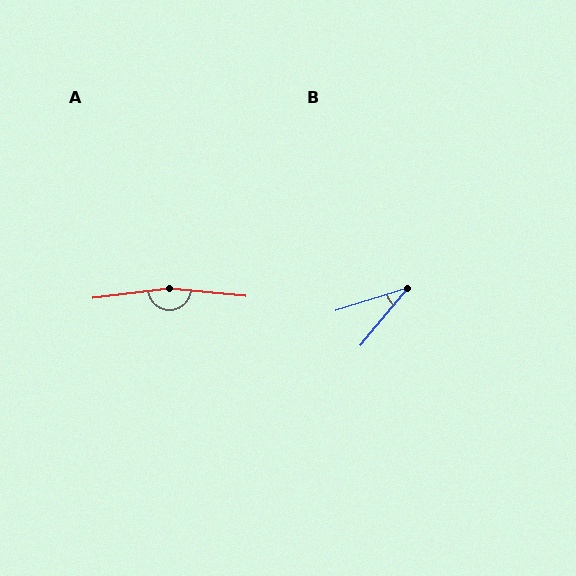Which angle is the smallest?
B, at approximately 34 degrees.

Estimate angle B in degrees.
Approximately 34 degrees.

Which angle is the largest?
A, at approximately 167 degrees.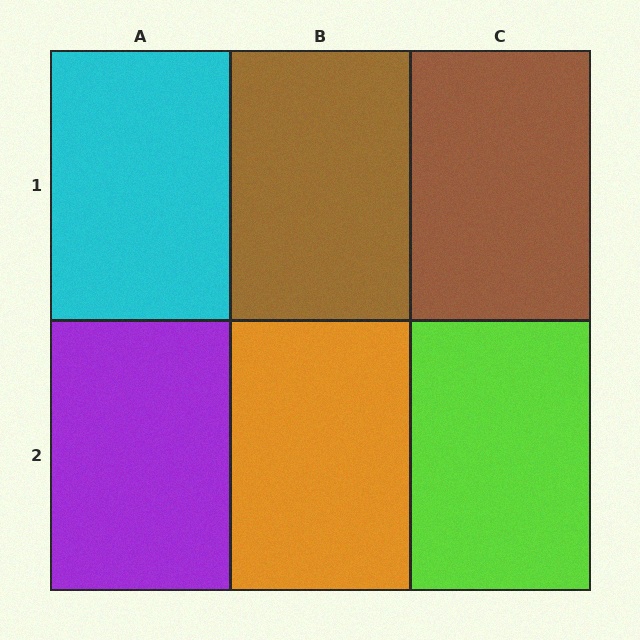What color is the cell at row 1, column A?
Cyan.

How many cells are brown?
2 cells are brown.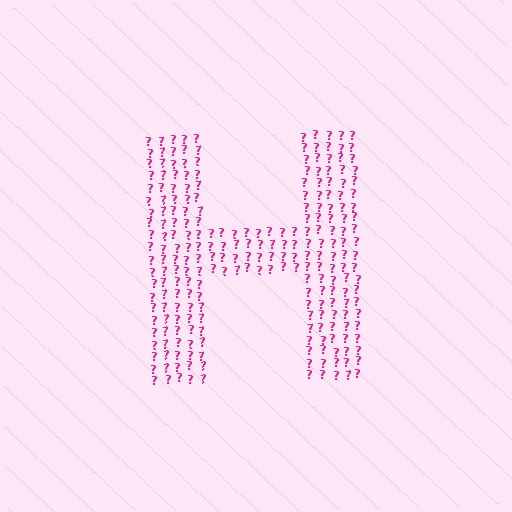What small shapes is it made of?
It is made of small question marks.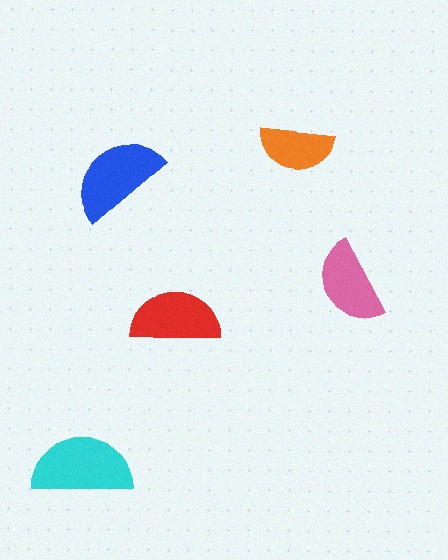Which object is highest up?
The orange semicircle is topmost.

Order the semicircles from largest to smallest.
the cyan one, the blue one, the red one, the pink one, the orange one.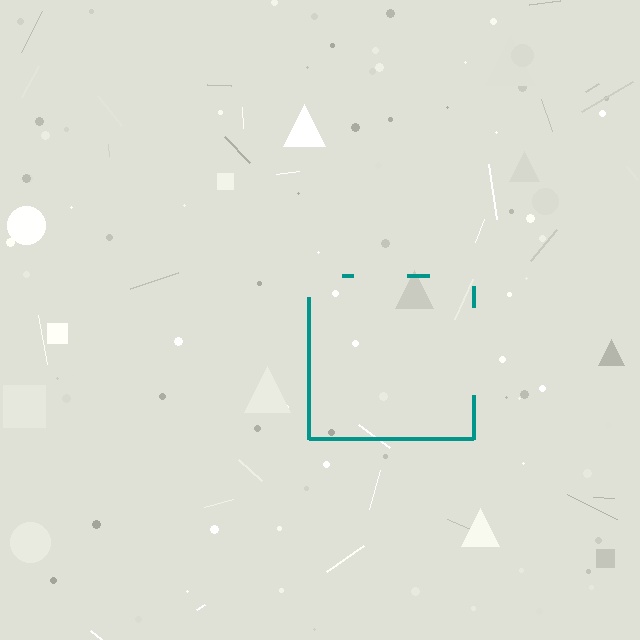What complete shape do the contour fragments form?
The contour fragments form a square.